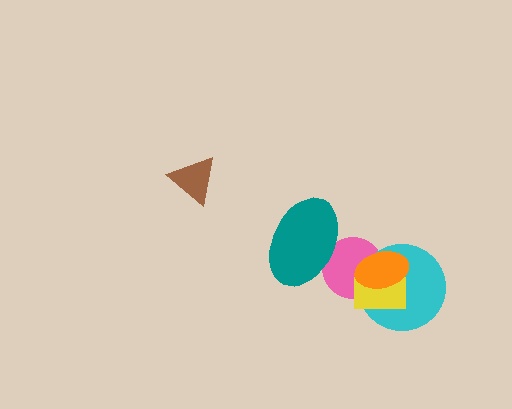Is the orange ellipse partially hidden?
No, no other shape covers it.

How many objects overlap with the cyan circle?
3 objects overlap with the cyan circle.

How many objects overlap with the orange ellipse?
3 objects overlap with the orange ellipse.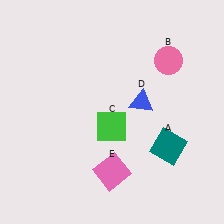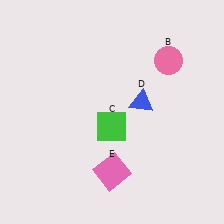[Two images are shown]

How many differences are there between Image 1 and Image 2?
There is 1 difference between the two images.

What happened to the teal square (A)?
The teal square (A) was removed in Image 2. It was in the bottom-right area of Image 1.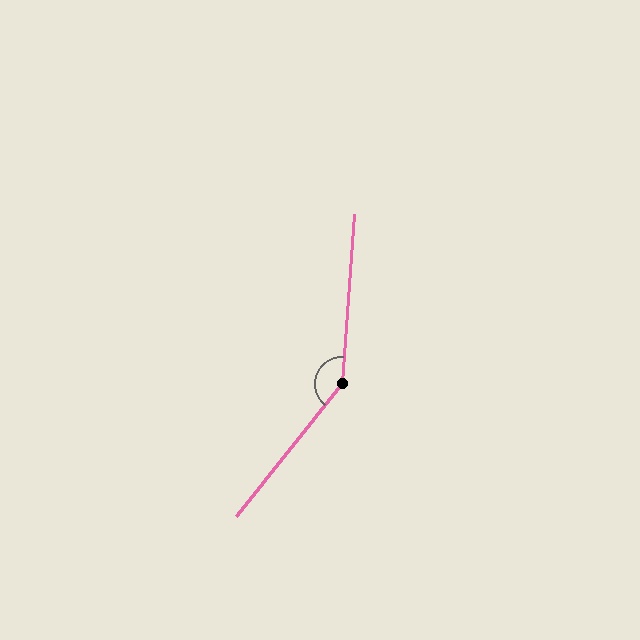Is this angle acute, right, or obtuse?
It is obtuse.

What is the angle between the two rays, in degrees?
Approximately 146 degrees.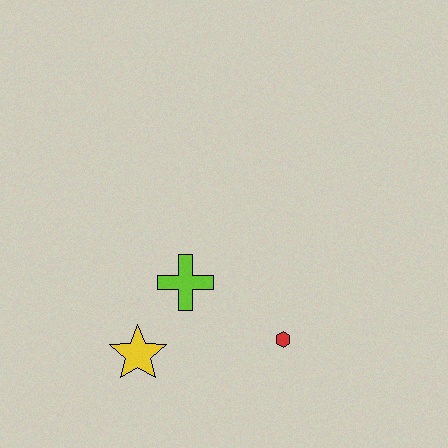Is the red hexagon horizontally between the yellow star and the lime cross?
No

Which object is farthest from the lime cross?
The red hexagon is farthest from the lime cross.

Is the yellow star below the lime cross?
Yes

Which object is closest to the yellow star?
The lime cross is closest to the yellow star.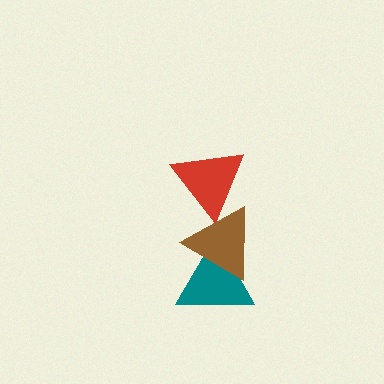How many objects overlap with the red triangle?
1 object overlaps with the red triangle.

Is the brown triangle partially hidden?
Yes, it is partially covered by another shape.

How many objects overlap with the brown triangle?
2 objects overlap with the brown triangle.